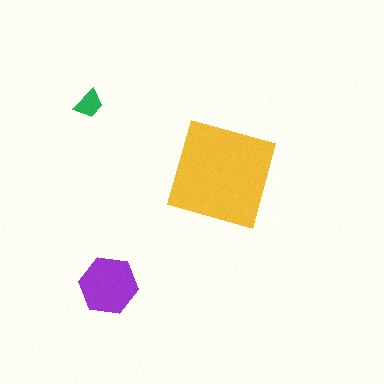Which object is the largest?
The yellow square.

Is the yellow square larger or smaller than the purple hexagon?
Larger.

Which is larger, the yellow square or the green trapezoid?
The yellow square.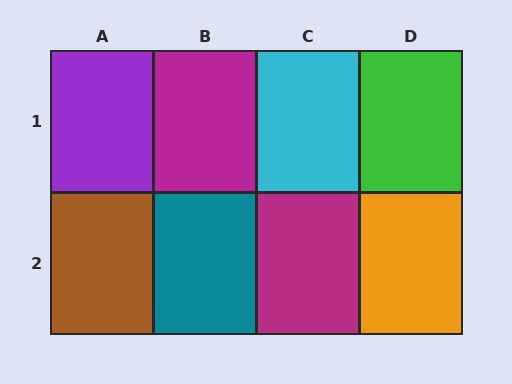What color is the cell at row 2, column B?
Teal.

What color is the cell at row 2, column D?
Orange.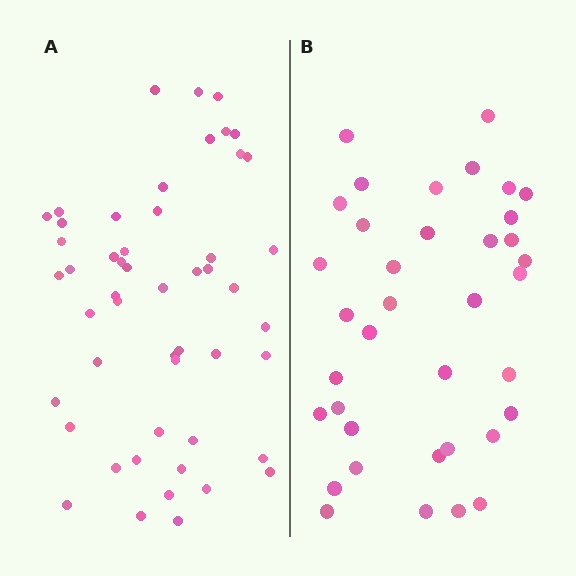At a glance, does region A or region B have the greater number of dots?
Region A (the left region) has more dots.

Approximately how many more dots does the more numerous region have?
Region A has approximately 15 more dots than region B.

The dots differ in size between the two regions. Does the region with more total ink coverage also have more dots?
No. Region B has more total ink coverage because its dots are larger, but region A actually contains more individual dots. Total area can be misleading — the number of items is what matters here.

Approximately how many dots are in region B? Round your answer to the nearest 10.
About 40 dots. (The exact count is 37, which rounds to 40.)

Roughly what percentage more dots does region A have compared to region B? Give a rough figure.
About 40% more.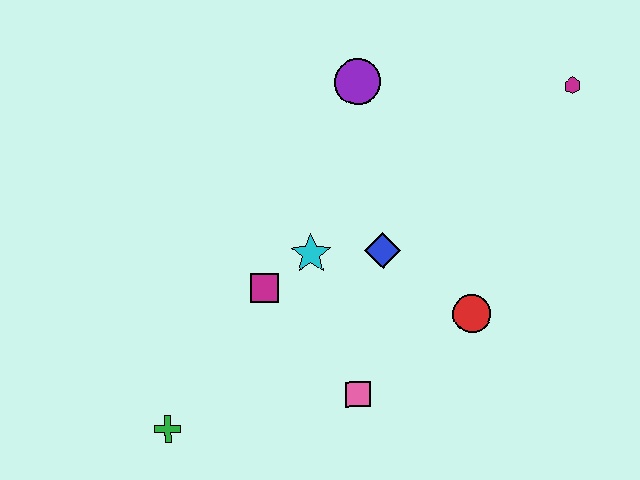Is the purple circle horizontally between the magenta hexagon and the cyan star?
Yes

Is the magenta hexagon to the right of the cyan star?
Yes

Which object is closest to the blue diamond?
The cyan star is closest to the blue diamond.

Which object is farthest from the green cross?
The magenta hexagon is farthest from the green cross.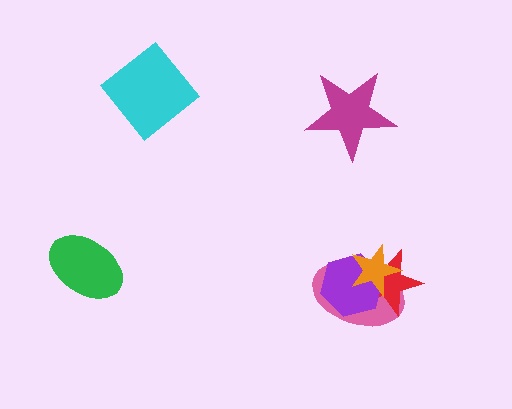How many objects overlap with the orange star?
3 objects overlap with the orange star.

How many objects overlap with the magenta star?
0 objects overlap with the magenta star.